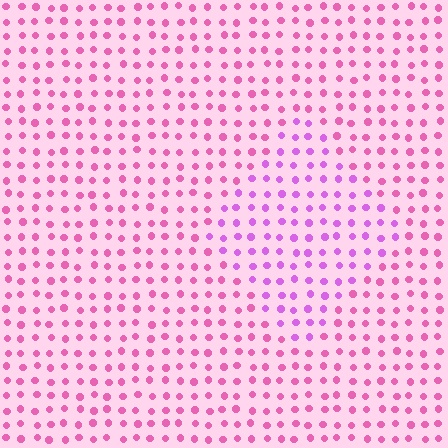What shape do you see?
I see a diamond.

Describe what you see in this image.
The image is filled with small pink elements in a uniform arrangement. A diamond-shaped region is visible where the elements are tinted to a slightly different hue, forming a subtle color boundary.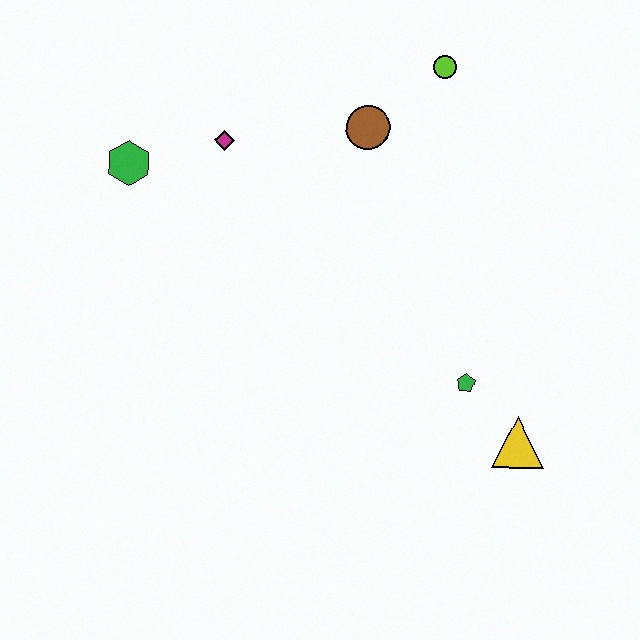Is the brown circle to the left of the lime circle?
Yes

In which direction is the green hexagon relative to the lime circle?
The green hexagon is to the left of the lime circle.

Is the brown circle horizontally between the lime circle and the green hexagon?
Yes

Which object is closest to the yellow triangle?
The green pentagon is closest to the yellow triangle.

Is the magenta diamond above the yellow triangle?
Yes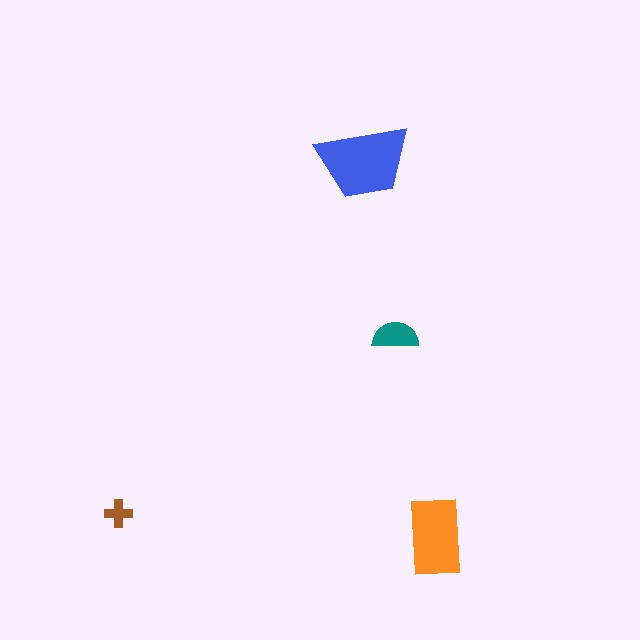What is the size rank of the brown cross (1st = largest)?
4th.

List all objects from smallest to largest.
The brown cross, the teal semicircle, the orange rectangle, the blue trapezoid.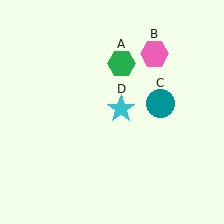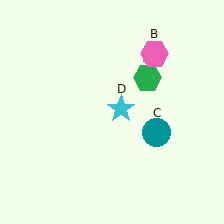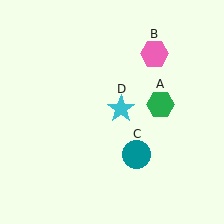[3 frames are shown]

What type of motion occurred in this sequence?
The green hexagon (object A), teal circle (object C) rotated clockwise around the center of the scene.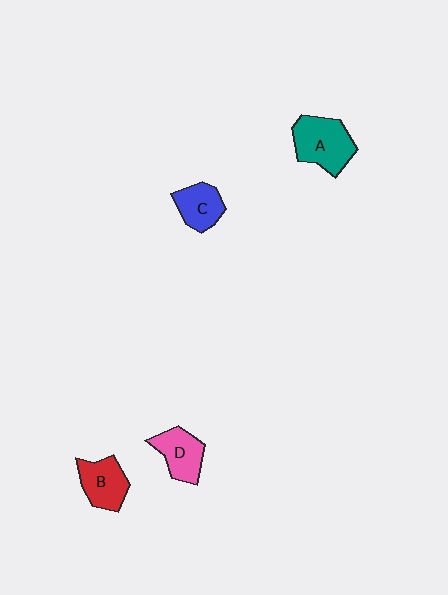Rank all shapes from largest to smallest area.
From largest to smallest: A (teal), B (red), D (pink), C (blue).